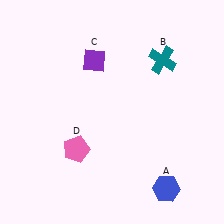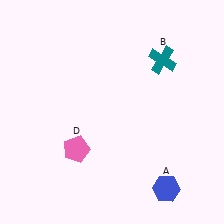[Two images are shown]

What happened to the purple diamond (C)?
The purple diamond (C) was removed in Image 2. It was in the top-left area of Image 1.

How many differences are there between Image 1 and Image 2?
There is 1 difference between the two images.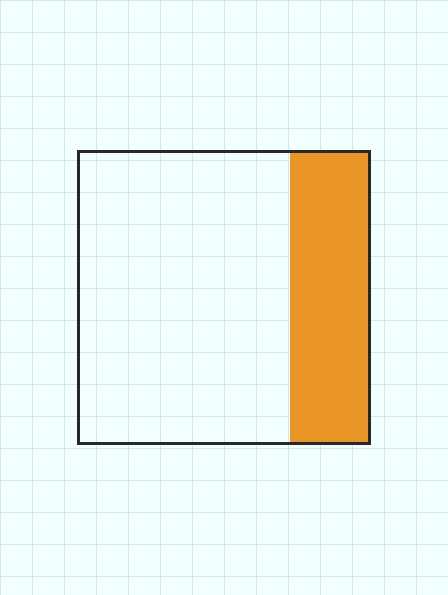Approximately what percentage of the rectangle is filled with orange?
Approximately 30%.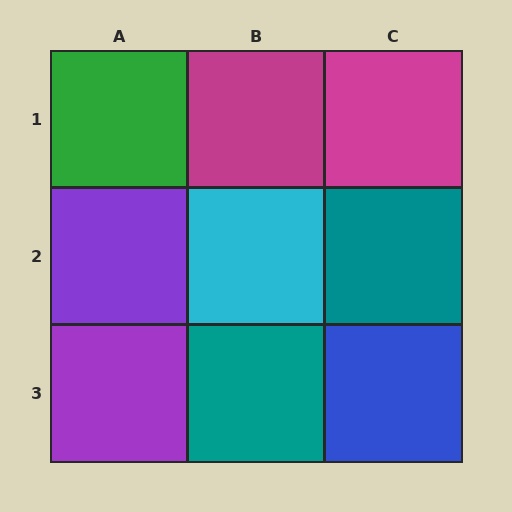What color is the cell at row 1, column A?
Green.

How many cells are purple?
2 cells are purple.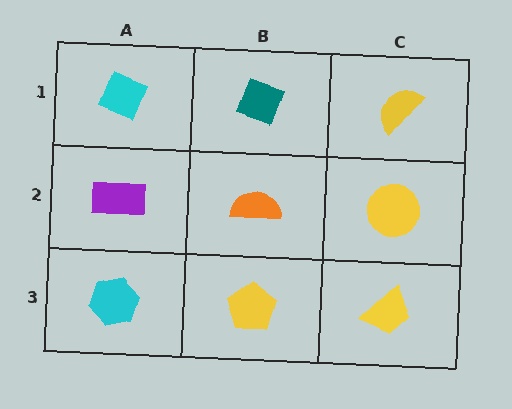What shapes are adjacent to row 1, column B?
An orange semicircle (row 2, column B), a cyan diamond (row 1, column A), a yellow semicircle (row 1, column C).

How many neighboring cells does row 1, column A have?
2.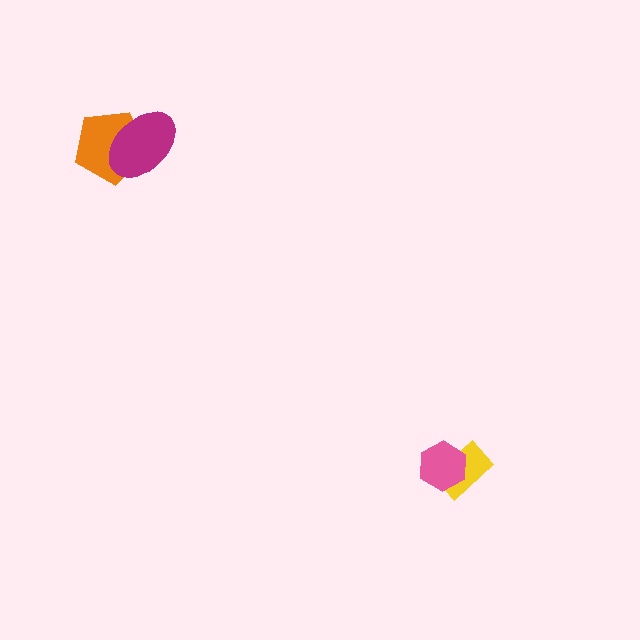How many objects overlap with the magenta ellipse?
1 object overlaps with the magenta ellipse.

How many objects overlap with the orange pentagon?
1 object overlaps with the orange pentagon.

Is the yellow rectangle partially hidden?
Yes, it is partially covered by another shape.